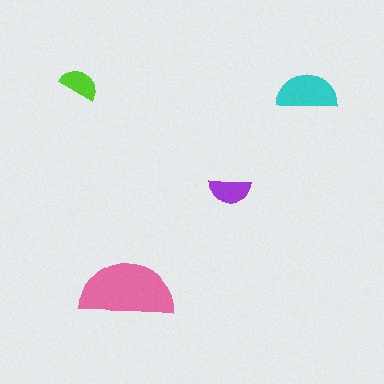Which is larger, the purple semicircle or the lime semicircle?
The purple one.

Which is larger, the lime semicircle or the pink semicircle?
The pink one.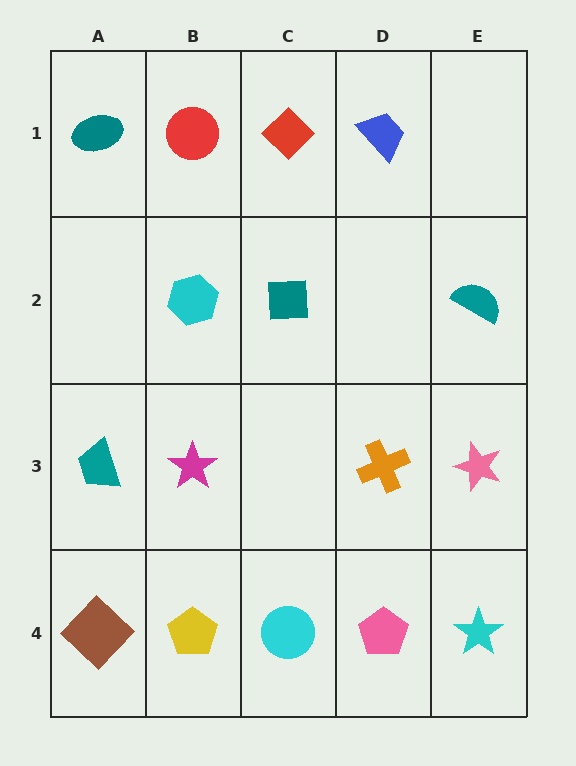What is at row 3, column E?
A pink star.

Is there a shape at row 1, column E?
No, that cell is empty.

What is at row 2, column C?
A teal square.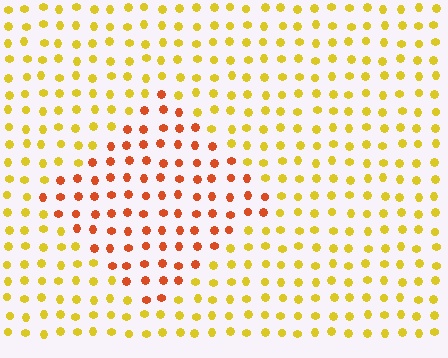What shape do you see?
I see a diamond.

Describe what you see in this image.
The image is filled with small yellow elements in a uniform arrangement. A diamond-shaped region is visible where the elements are tinted to a slightly different hue, forming a subtle color boundary.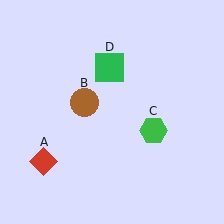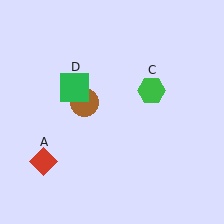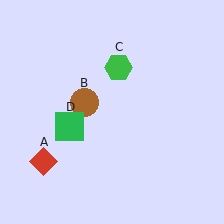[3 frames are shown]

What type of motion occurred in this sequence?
The green hexagon (object C), green square (object D) rotated counterclockwise around the center of the scene.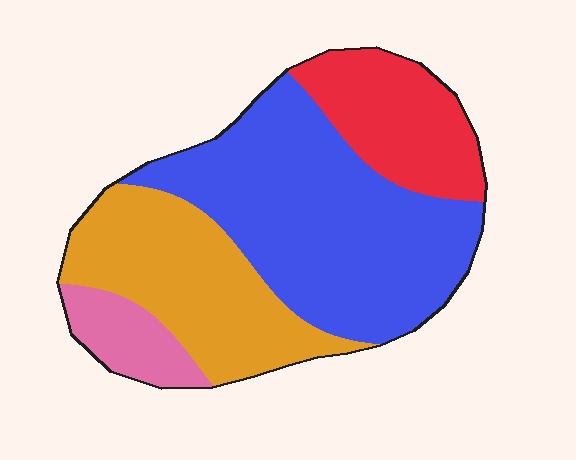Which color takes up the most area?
Blue, at roughly 45%.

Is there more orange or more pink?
Orange.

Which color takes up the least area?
Pink, at roughly 10%.